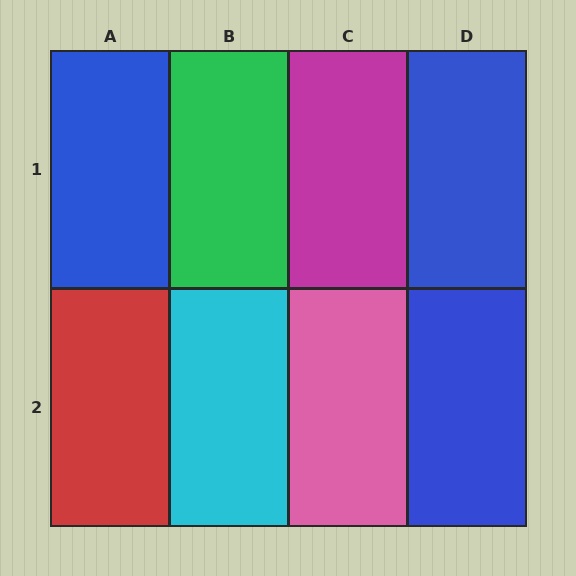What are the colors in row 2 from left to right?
Red, cyan, pink, blue.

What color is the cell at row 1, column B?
Green.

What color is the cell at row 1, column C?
Magenta.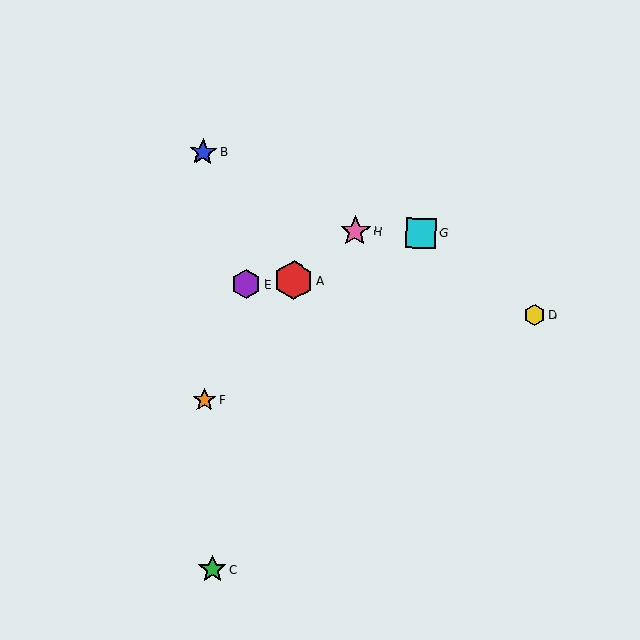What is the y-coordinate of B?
Object B is at y≈152.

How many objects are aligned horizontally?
2 objects (G, H) are aligned horizontally.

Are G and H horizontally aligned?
Yes, both are at y≈233.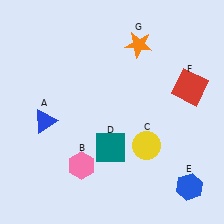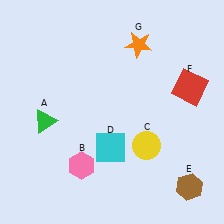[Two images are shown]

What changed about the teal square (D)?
In Image 1, D is teal. In Image 2, it changed to cyan.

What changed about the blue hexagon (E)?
In Image 1, E is blue. In Image 2, it changed to brown.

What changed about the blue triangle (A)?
In Image 1, A is blue. In Image 2, it changed to green.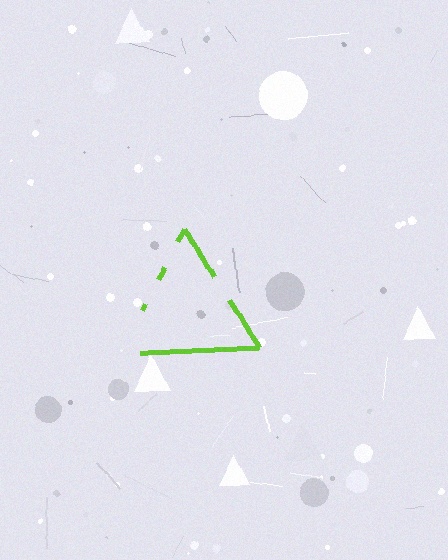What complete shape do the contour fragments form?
The contour fragments form a triangle.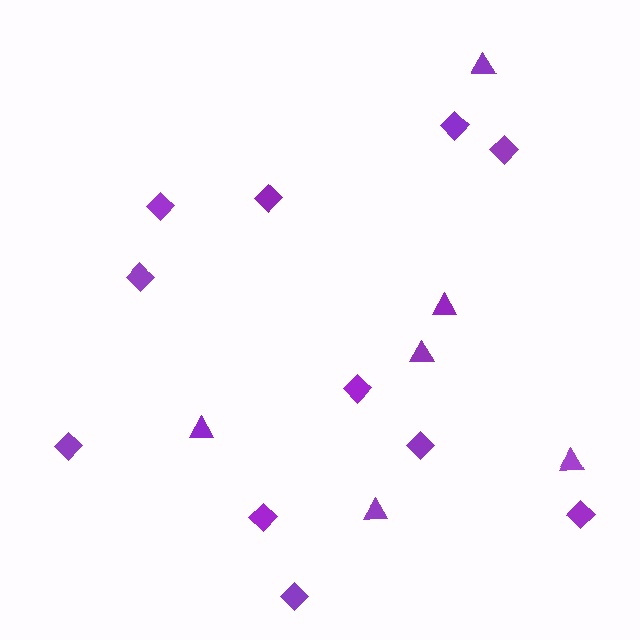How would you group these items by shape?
There are 2 groups: one group of diamonds (11) and one group of triangles (6).